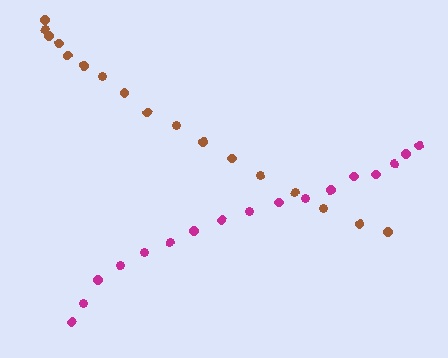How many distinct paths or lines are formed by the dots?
There are 2 distinct paths.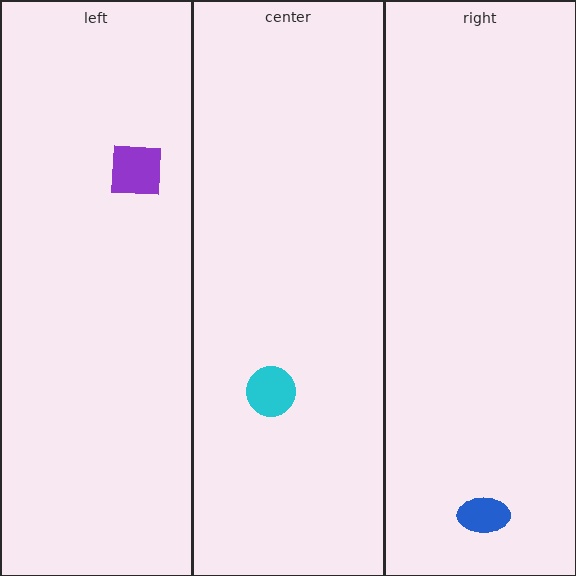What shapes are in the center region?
The cyan circle.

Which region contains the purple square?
The left region.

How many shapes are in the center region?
1.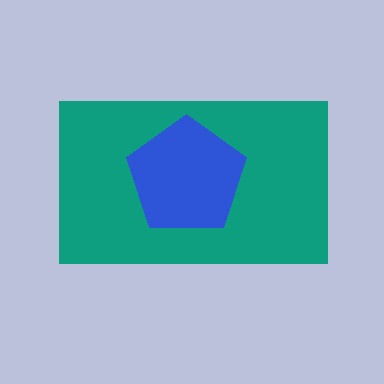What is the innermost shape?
The blue pentagon.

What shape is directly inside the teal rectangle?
The blue pentagon.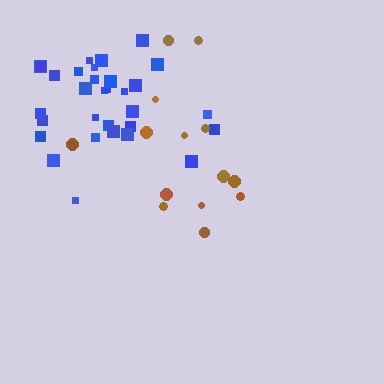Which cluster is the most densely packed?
Blue.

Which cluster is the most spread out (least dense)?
Brown.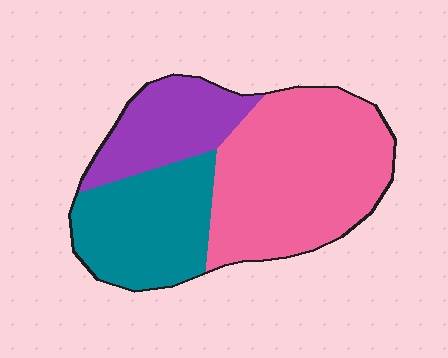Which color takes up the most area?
Pink, at roughly 50%.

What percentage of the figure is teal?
Teal covers around 30% of the figure.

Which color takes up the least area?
Purple, at roughly 20%.